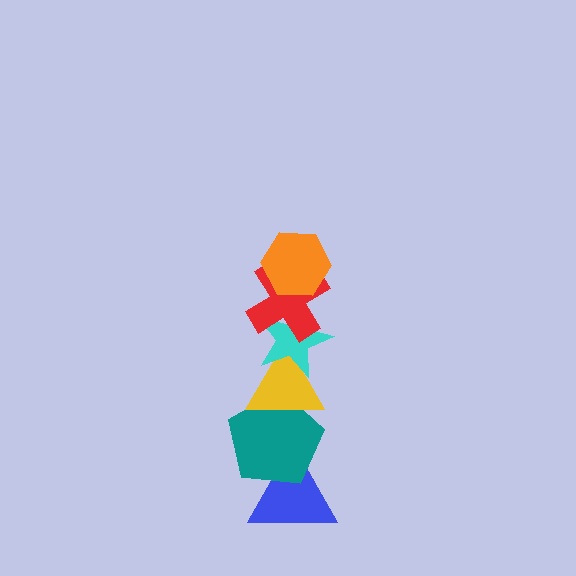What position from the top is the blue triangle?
The blue triangle is 6th from the top.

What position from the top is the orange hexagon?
The orange hexagon is 1st from the top.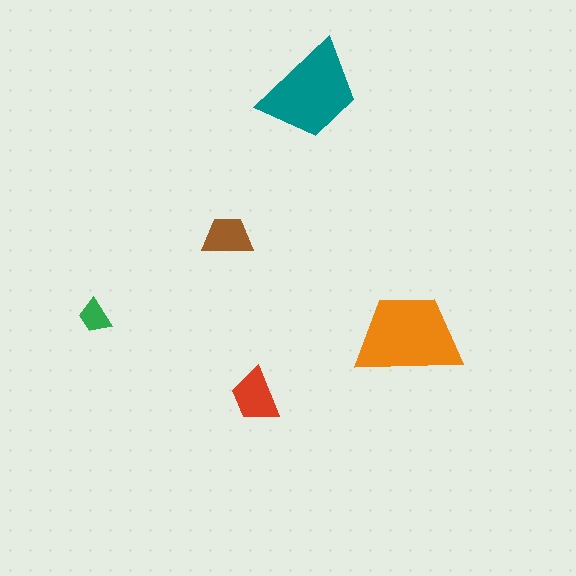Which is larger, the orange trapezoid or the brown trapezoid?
The orange one.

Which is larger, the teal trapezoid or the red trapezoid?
The teal one.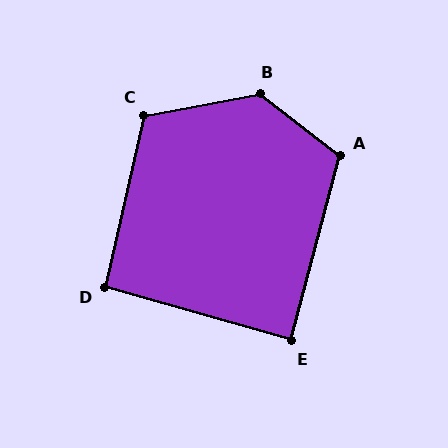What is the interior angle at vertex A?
Approximately 113 degrees (obtuse).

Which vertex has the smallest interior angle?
E, at approximately 89 degrees.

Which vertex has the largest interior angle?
B, at approximately 132 degrees.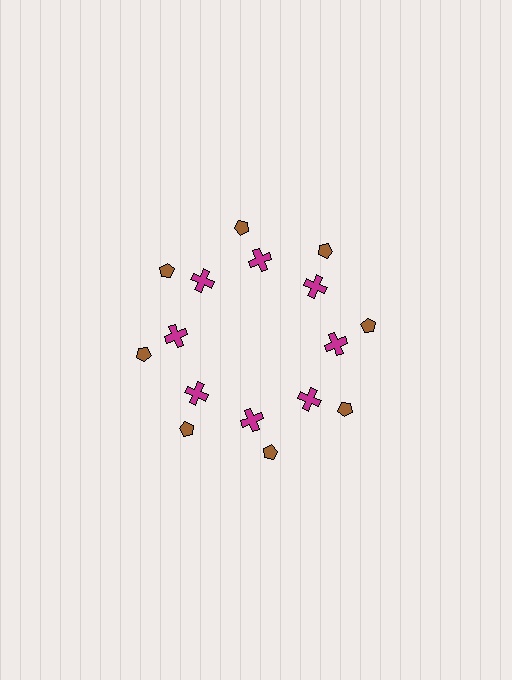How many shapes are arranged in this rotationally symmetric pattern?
There are 16 shapes, arranged in 8 groups of 2.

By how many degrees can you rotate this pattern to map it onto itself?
The pattern maps onto itself every 45 degrees of rotation.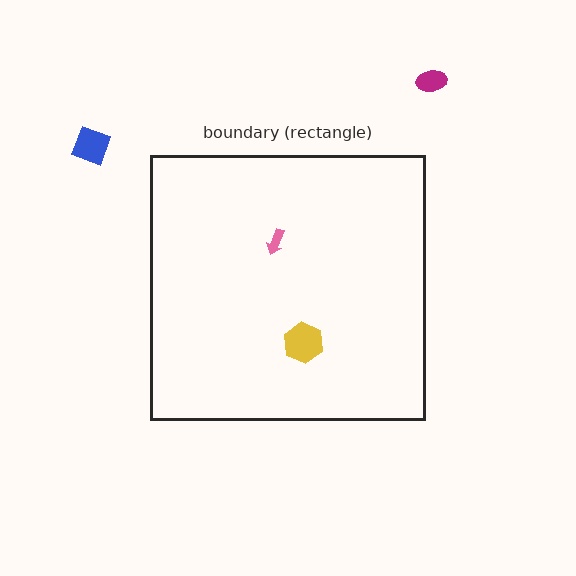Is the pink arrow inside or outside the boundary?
Inside.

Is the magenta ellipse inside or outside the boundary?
Outside.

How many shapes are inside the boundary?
2 inside, 2 outside.